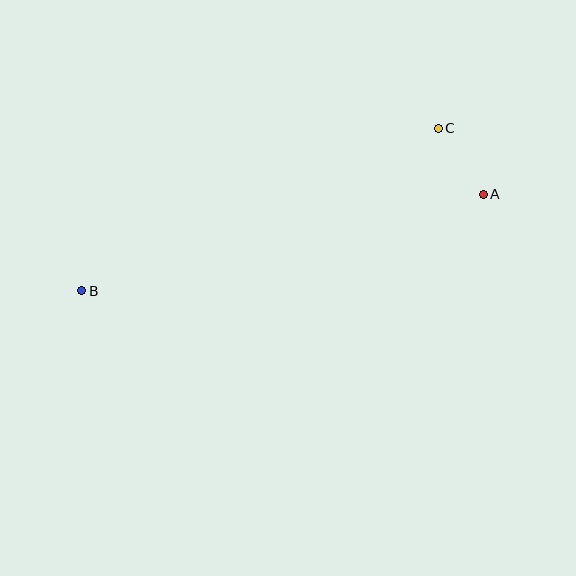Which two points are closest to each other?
Points A and C are closest to each other.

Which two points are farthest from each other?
Points A and B are farthest from each other.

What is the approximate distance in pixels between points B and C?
The distance between B and C is approximately 392 pixels.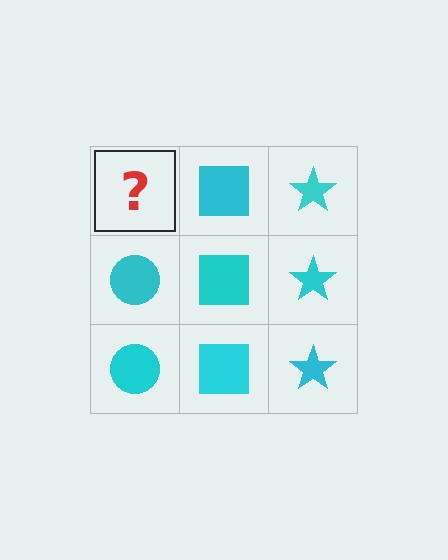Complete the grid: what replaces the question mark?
The question mark should be replaced with a cyan circle.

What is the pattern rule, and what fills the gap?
The rule is that each column has a consistent shape. The gap should be filled with a cyan circle.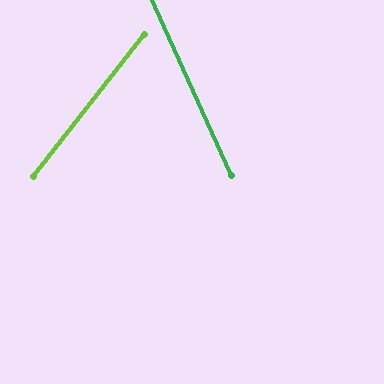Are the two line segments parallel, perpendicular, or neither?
Neither parallel nor perpendicular — they differ by about 62°.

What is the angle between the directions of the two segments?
Approximately 62 degrees.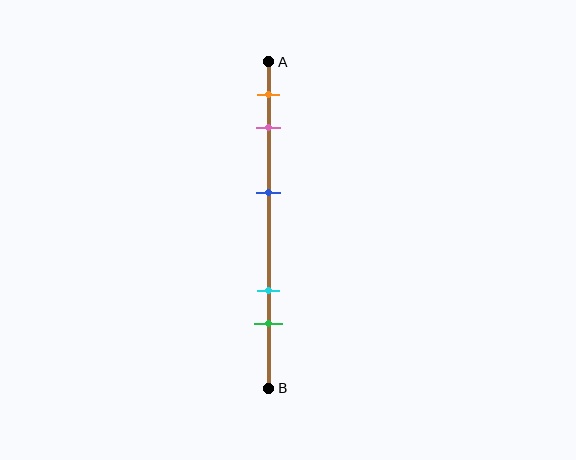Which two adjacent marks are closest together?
The orange and pink marks are the closest adjacent pair.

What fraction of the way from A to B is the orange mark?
The orange mark is approximately 10% (0.1) of the way from A to B.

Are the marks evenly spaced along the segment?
No, the marks are not evenly spaced.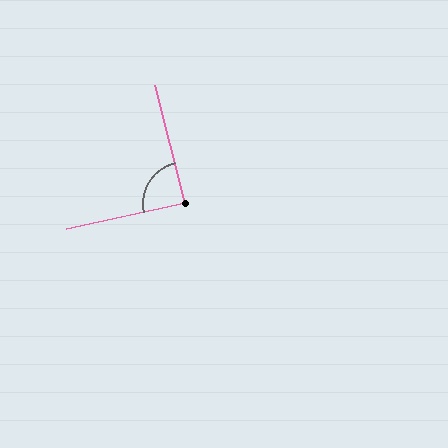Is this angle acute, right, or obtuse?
It is approximately a right angle.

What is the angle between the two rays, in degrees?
Approximately 88 degrees.